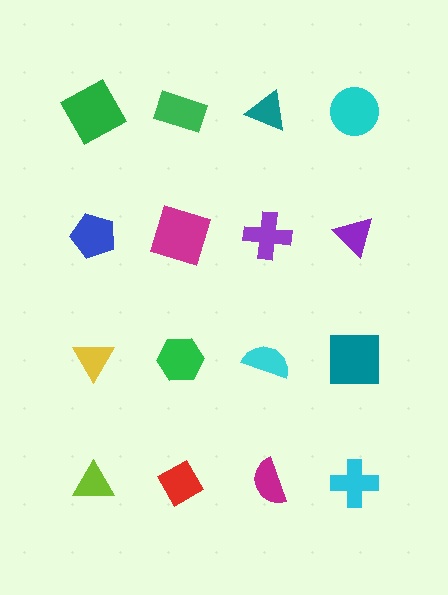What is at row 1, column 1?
A green square.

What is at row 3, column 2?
A green hexagon.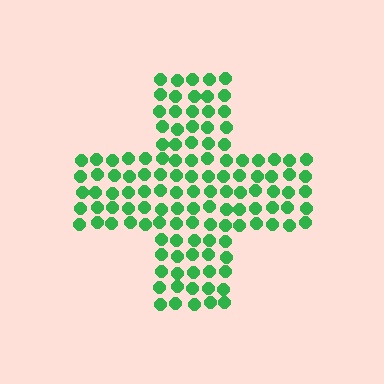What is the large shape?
The large shape is a cross.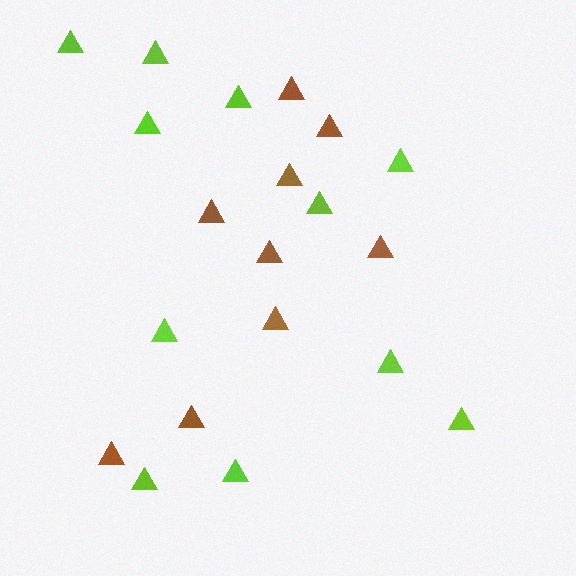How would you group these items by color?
There are 2 groups: one group of lime triangles (11) and one group of brown triangles (9).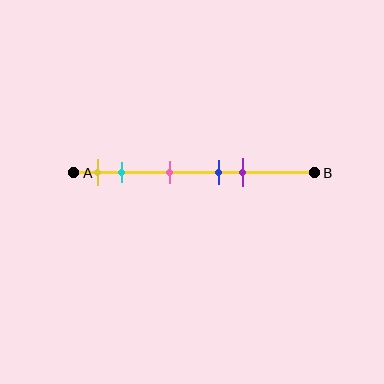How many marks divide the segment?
There are 5 marks dividing the segment.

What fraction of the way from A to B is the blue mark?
The blue mark is approximately 60% (0.6) of the way from A to B.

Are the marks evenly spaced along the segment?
No, the marks are not evenly spaced.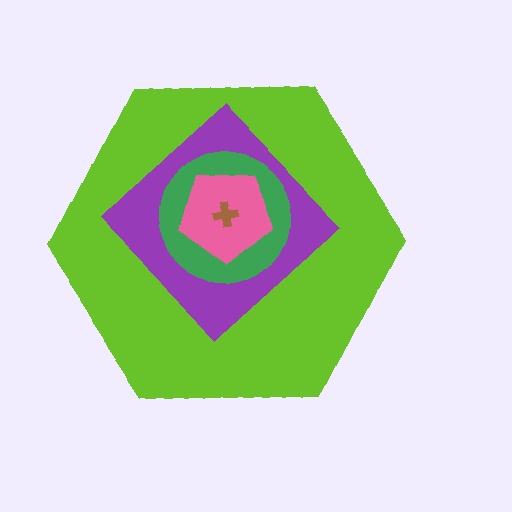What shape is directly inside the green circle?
The pink pentagon.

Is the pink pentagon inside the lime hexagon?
Yes.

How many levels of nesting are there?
5.